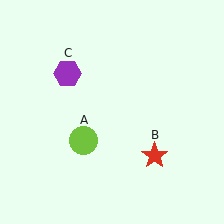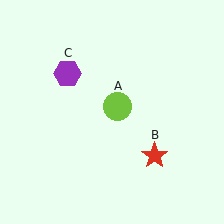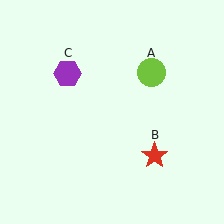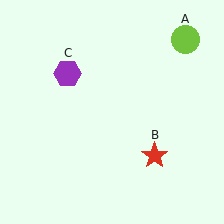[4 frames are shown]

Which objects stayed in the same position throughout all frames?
Red star (object B) and purple hexagon (object C) remained stationary.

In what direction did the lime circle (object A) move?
The lime circle (object A) moved up and to the right.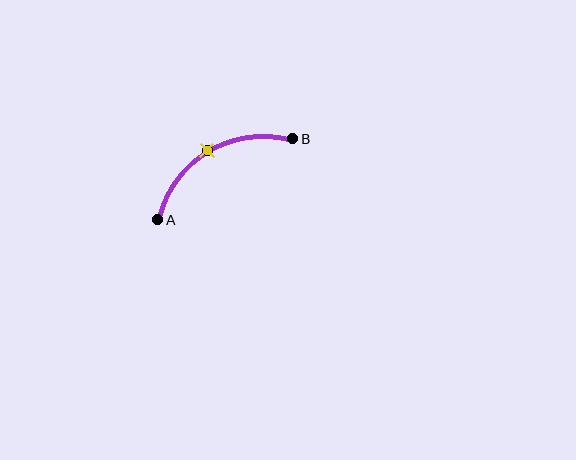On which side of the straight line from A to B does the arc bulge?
The arc bulges above the straight line connecting A and B.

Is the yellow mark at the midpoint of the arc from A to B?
Yes. The yellow mark lies on the arc at equal arc-length from both A and B — it is the arc midpoint.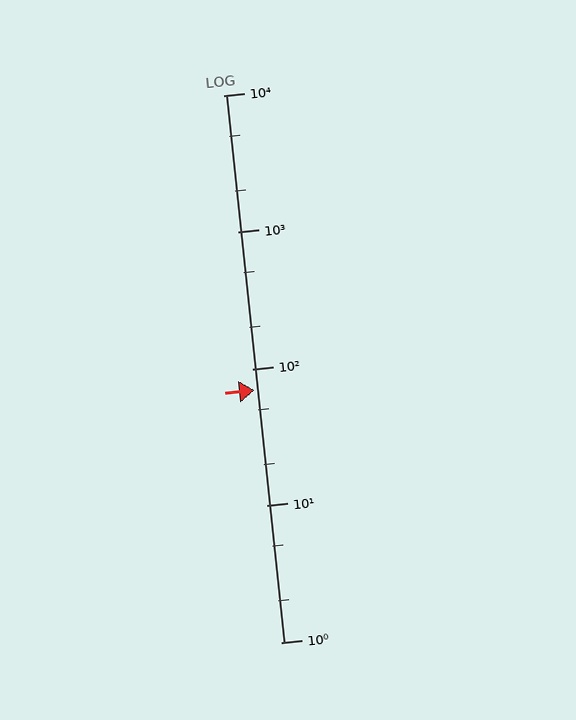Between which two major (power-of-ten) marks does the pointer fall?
The pointer is between 10 and 100.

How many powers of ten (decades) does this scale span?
The scale spans 4 decades, from 1 to 10000.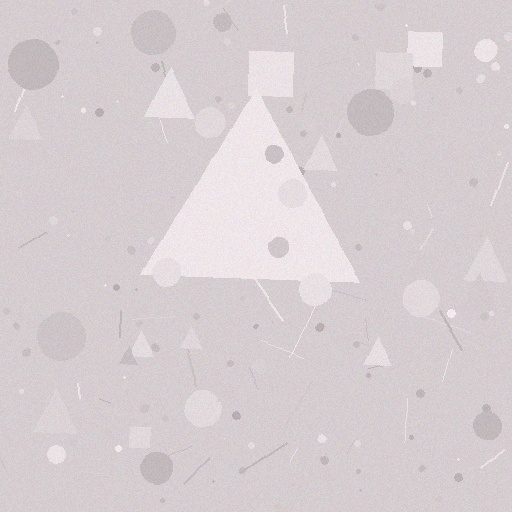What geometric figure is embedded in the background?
A triangle is embedded in the background.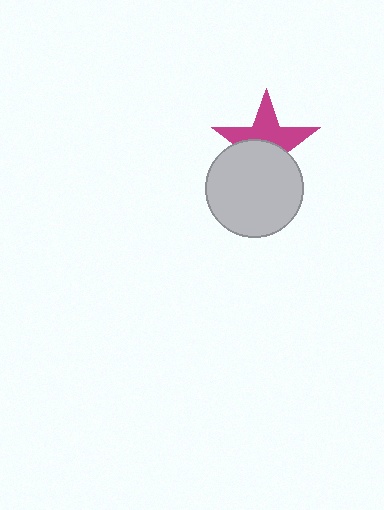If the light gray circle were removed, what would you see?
You would see the complete magenta star.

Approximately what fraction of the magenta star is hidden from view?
Roughly 50% of the magenta star is hidden behind the light gray circle.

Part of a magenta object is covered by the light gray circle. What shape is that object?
It is a star.